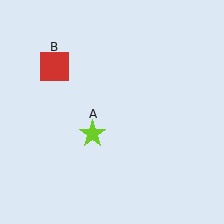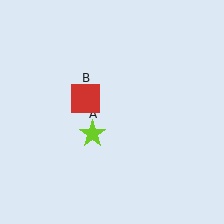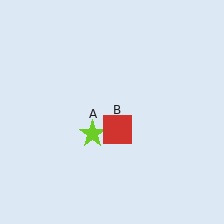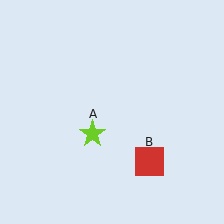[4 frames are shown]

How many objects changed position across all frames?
1 object changed position: red square (object B).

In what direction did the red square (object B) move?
The red square (object B) moved down and to the right.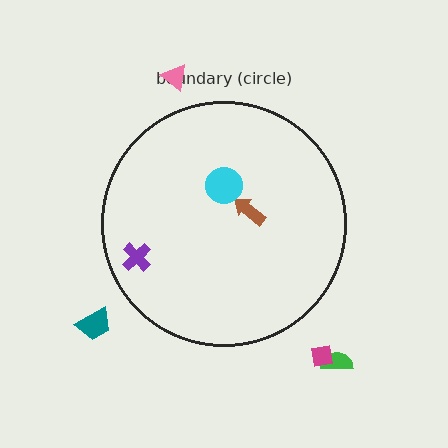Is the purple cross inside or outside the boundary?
Inside.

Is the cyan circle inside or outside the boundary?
Inside.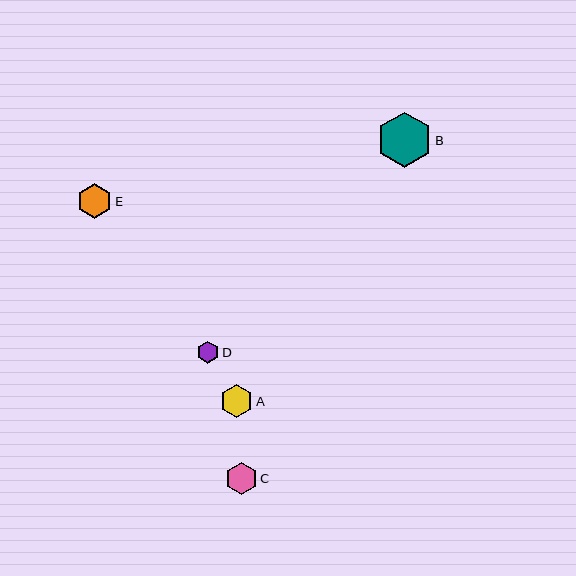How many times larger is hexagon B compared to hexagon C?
Hexagon B is approximately 1.7 times the size of hexagon C.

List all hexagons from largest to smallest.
From largest to smallest: B, E, A, C, D.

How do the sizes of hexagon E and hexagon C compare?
Hexagon E and hexagon C are approximately the same size.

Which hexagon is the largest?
Hexagon B is the largest with a size of approximately 55 pixels.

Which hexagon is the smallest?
Hexagon D is the smallest with a size of approximately 22 pixels.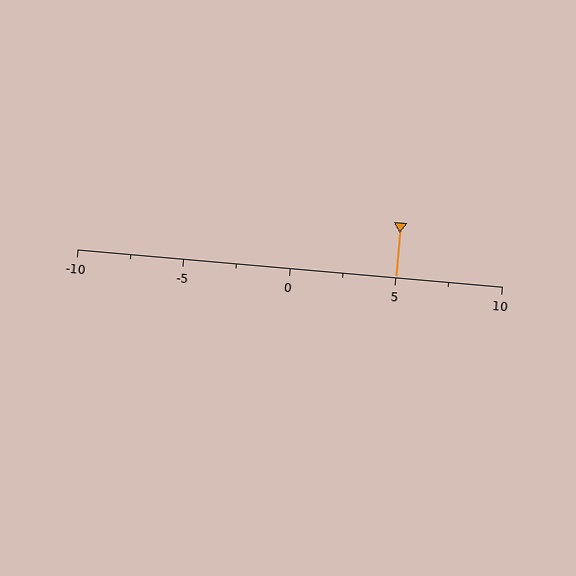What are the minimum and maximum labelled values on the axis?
The axis runs from -10 to 10.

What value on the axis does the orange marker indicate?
The marker indicates approximately 5.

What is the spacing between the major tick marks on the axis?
The major ticks are spaced 5 apart.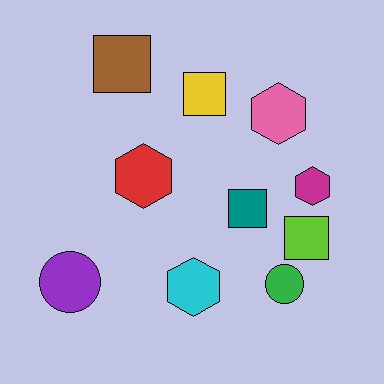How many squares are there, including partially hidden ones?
There are 4 squares.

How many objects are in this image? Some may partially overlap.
There are 10 objects.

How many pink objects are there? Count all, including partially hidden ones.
There is 1 pink object.